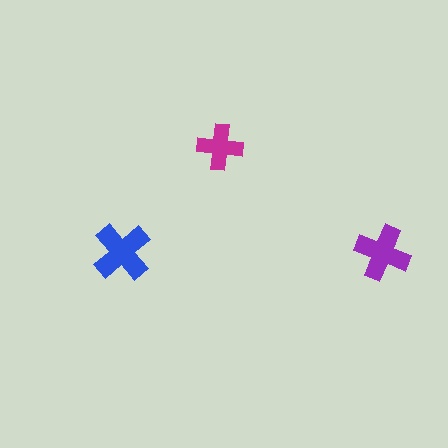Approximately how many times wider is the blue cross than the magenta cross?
About 1.5 times wider.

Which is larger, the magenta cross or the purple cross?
The purple one.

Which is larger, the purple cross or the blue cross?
The blue one.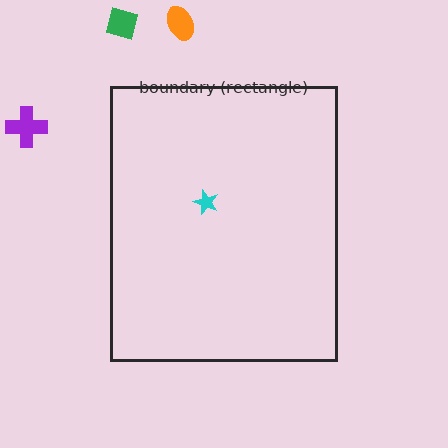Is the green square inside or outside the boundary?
Outside.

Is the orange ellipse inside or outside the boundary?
Outside.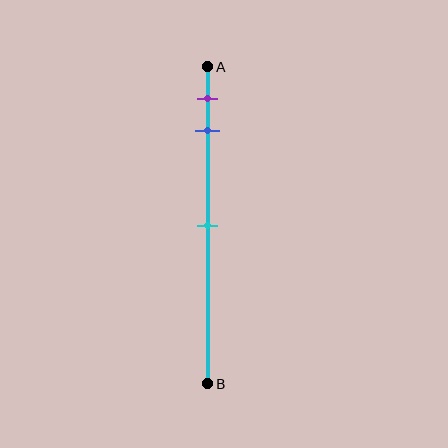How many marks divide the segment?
There are 3 marks dividing the segment.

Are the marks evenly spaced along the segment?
No, the marks are not evenly spaced.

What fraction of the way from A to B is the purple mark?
The purple mark is approximately 10% (0.1) of the way from A to B.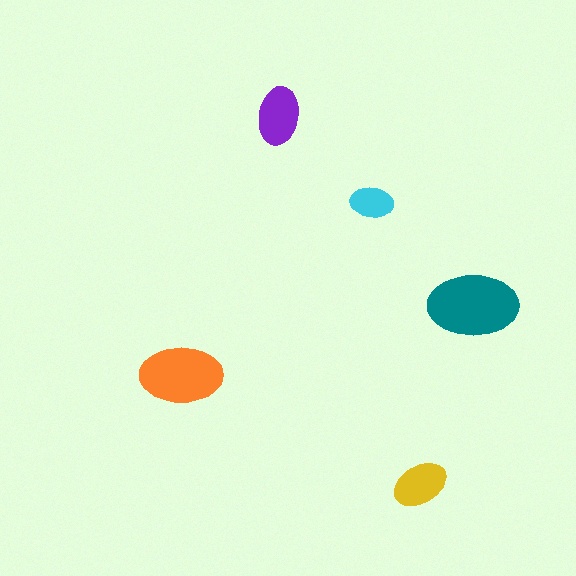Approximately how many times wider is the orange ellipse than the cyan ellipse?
About 2 times wider.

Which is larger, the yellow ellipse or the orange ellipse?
The orange one.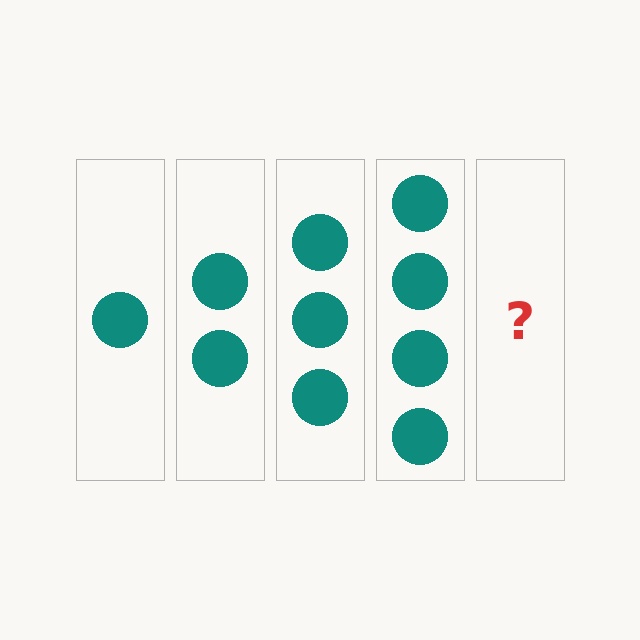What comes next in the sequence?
The next element should be 5 circles.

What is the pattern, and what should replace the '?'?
The pattern is that each step adds one more circle. The '?' should be 5 circles.